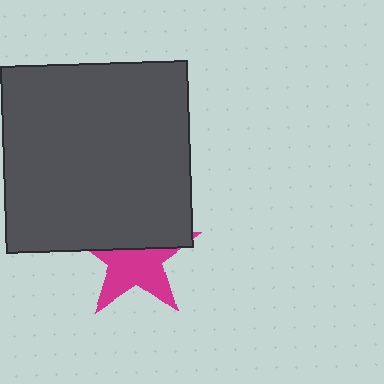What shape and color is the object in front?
The object in front is a dark gray square.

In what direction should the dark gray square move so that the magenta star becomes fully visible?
The dark gray square should move up. That is the shortest direction to clear the overlap and leave the magenta star fully visible.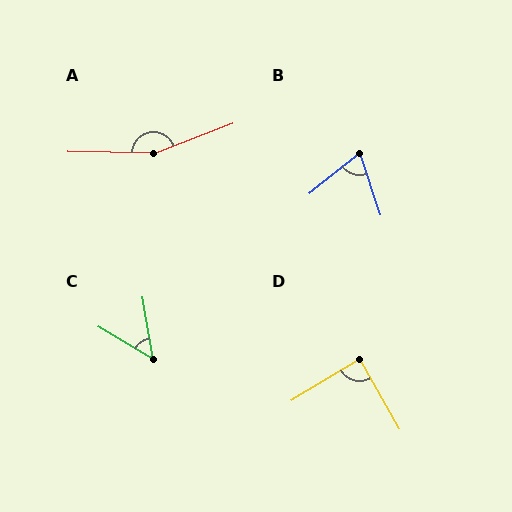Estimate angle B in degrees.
Approximately 70 degrees.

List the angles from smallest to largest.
C (50°), B (70°), D (88°), A (158°).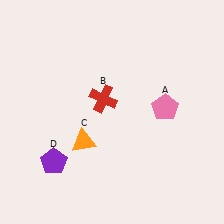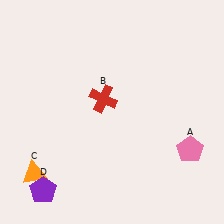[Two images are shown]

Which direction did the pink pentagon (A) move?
The pink pentagon (A) moved down.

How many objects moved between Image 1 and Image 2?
3 objects moved between the two images.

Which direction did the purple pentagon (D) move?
The purple pentagon (D) moved down.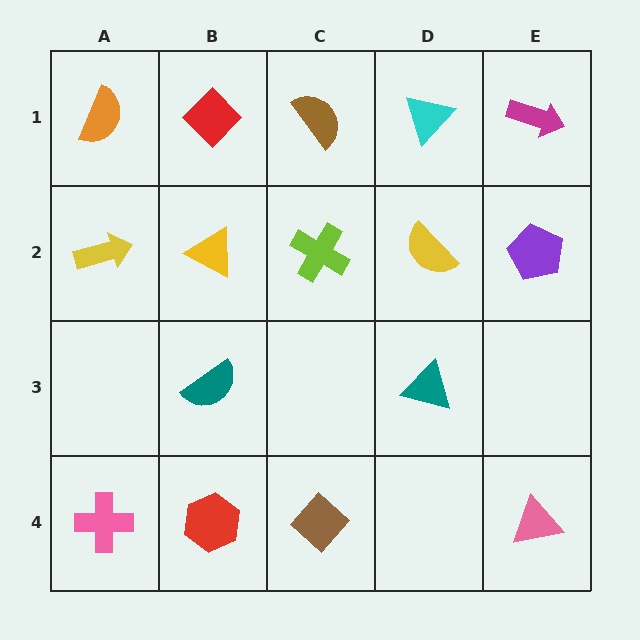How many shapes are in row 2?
5 shapes.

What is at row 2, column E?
A purple pentagon.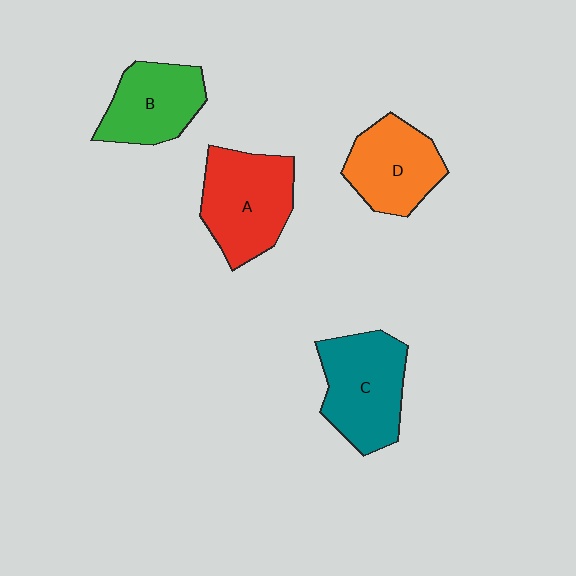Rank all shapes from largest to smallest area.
From largest to smallest: A (red), C (teal), D (orange), B (green).